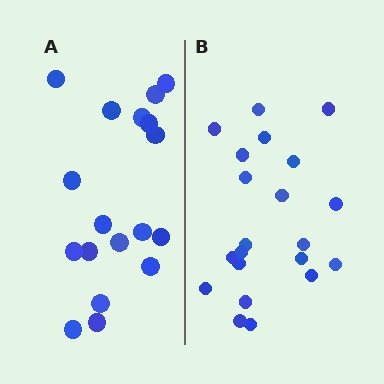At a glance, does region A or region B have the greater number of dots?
Region B (the right region) has more dots.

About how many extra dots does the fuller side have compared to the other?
Region B has just a few more — roughly 2 or 3 more dots than region A.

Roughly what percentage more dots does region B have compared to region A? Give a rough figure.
About 15% more.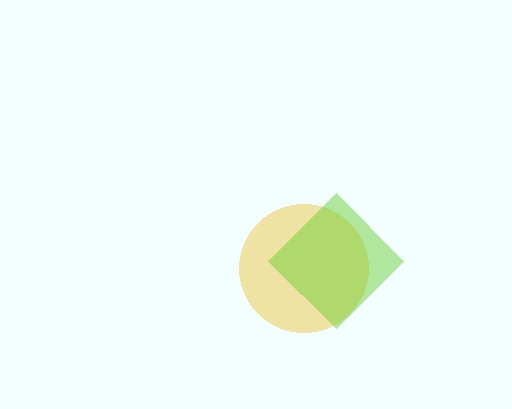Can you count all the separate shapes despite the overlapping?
Yes, there are 2 separate shapes.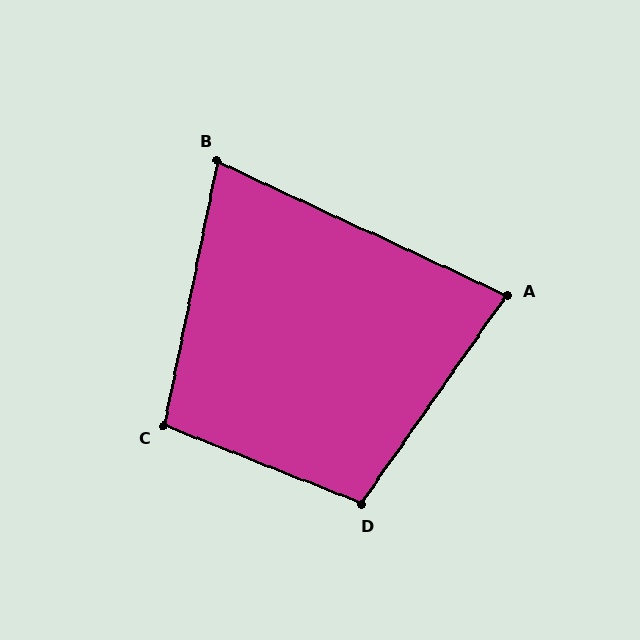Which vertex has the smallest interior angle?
B, at approximately 77 degrees.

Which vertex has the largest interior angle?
D, at approximately 103 degrees.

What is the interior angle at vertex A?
Approximately 80 degrees (acute).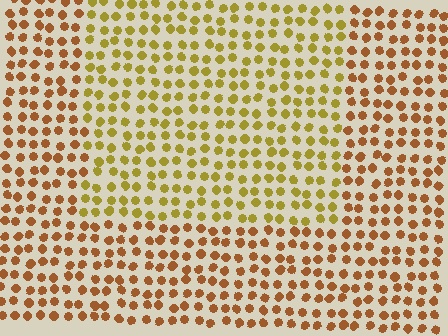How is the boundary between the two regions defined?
The boundary is defined purely by a slight shift in hue (about 31 degrees). Spacing, size, and orientation are identical on both sides.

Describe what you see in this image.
The image is filled with small brown elements in a uniform arrangement. A rectangle-shaped region is visible where the elements are tinted to a slightly different hue, forming a subtle color boundary.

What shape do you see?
I see a rectangle.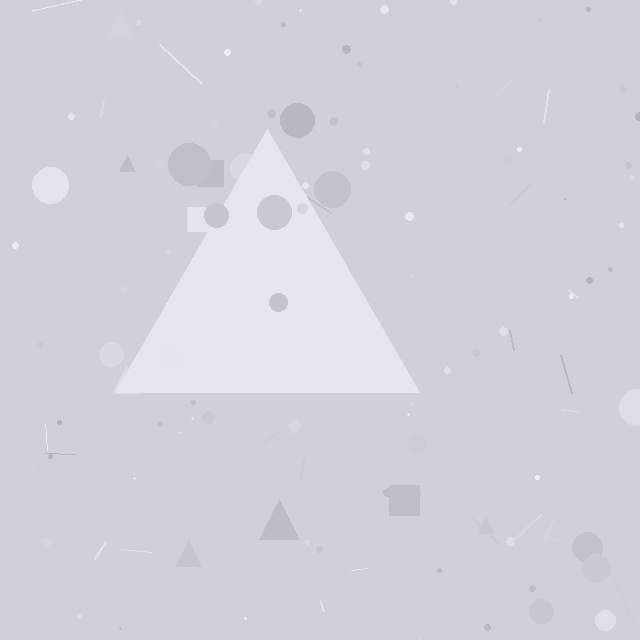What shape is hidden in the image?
A triangle is hidden in the image.